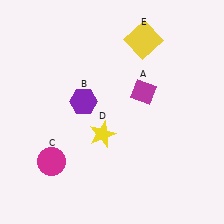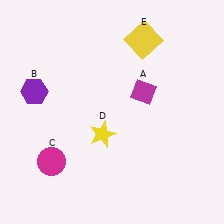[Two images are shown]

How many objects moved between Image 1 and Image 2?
1 object moved between the two images.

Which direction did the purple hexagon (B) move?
The purple hexagon (B) moved left.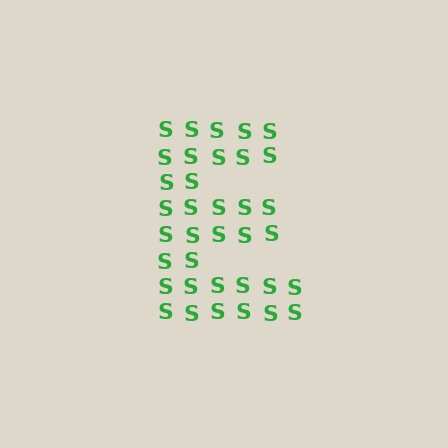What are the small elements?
The small elements are letter S's.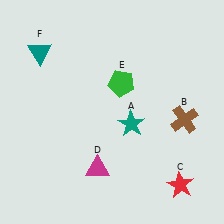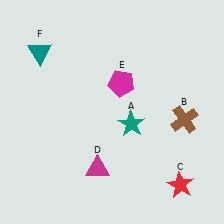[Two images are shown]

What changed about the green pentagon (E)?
In Image 1, E is green. In Image 2, it changed to magenta.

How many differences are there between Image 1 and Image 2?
There is 1 difference between the two images.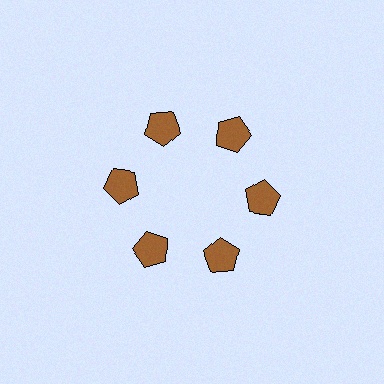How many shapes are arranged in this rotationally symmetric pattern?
There are 6 shapes, arranged in 6 groups of 1.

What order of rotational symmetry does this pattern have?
This pattern has 6-fold rotational symmetry.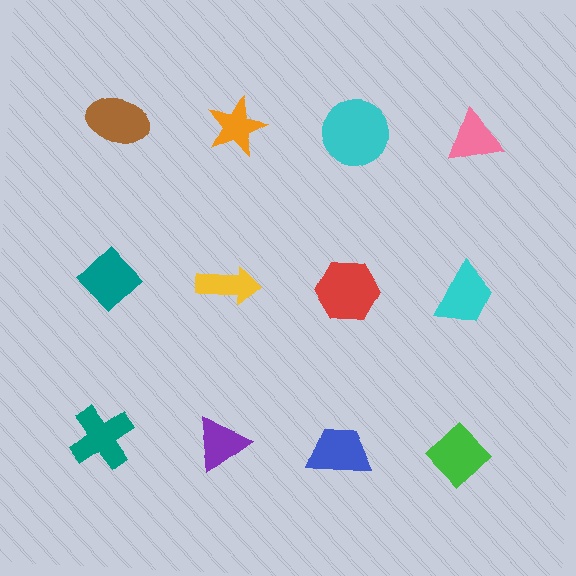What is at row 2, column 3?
A red hexagon.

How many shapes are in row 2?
4 shapes.